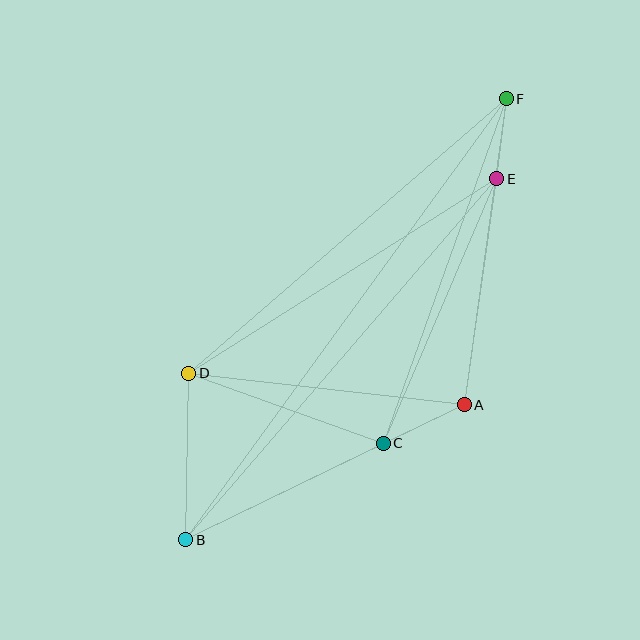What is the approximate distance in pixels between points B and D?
The distance between B and D is approximately 167 pixels.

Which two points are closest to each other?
Points E and F are closest to each other.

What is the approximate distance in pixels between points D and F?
The distance between D and F is approximately 420 pixels.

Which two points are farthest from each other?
Points B and F are farthest from each other.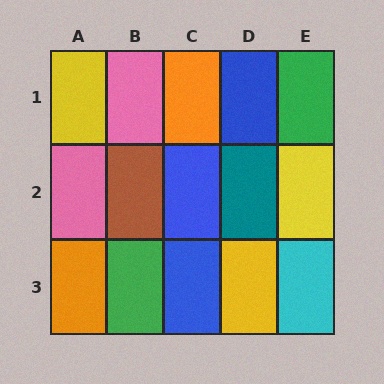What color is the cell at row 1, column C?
Orange.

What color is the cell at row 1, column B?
Pink.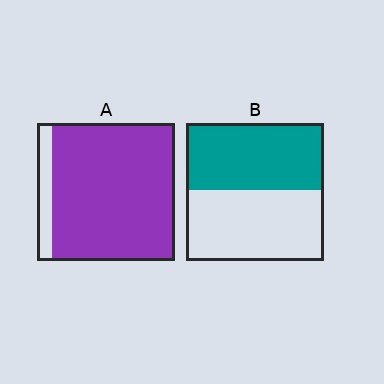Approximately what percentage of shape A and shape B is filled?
A is approximately 90% and B is approximately 50%.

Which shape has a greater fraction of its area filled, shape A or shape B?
Shape A.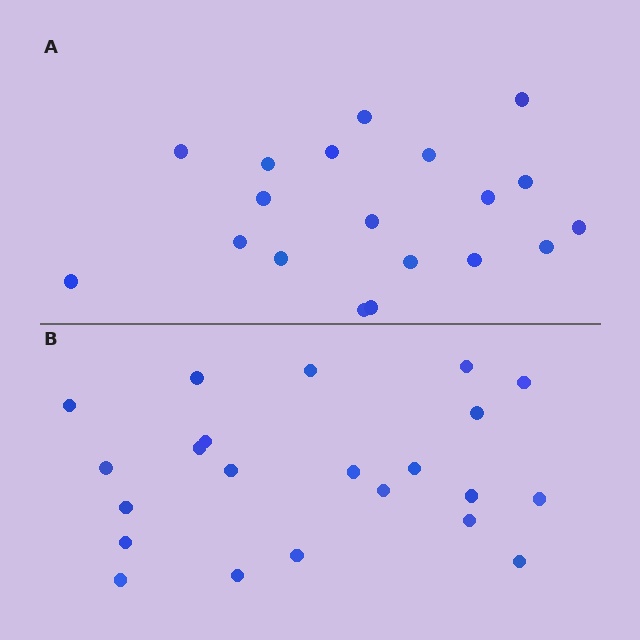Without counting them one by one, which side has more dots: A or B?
Region B (the bottom region) has more dots.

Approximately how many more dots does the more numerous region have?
Region B has just a few more — roughly 2 or 3 more dots than region A.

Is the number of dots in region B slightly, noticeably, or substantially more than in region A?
Region B has only slightly more — the two regions are fairly close. The ratio is roughly 1.2 to 1.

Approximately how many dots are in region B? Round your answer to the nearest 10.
About 20 dots. (The exact count is 22, which rounds to 20.)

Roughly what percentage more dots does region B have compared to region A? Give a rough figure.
About 15% more.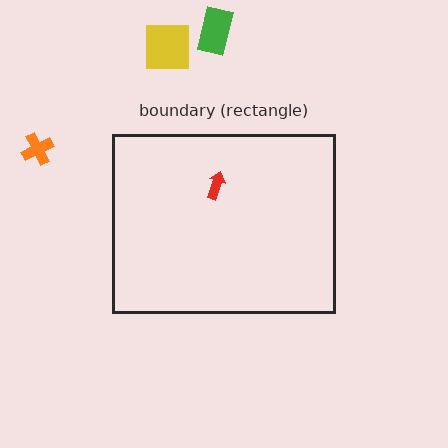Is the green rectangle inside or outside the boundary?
Outside.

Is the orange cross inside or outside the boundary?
Outside.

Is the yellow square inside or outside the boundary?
Outside.